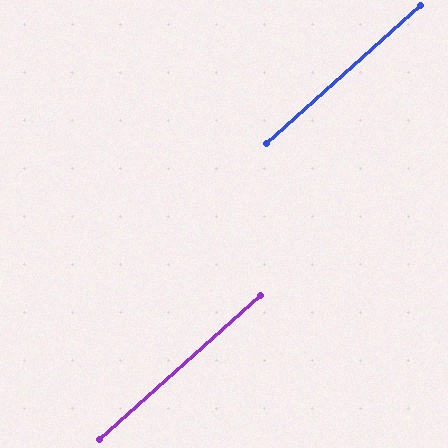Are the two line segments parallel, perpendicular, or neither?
Parallel — their directions differ by only 0.0°.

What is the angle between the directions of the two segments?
Approximately 0 degrees.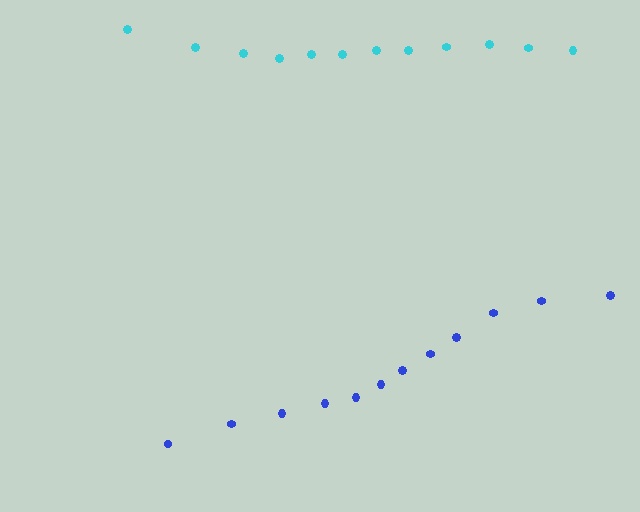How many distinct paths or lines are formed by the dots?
There are 2 distinct paths.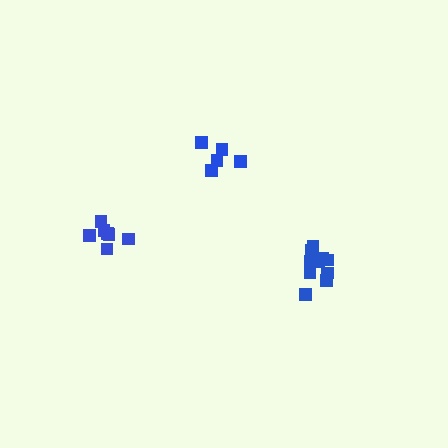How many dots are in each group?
Group 1: 5 dots, Group 2: 11 dots, Group 3: 7 dots (23 total).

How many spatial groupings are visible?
There are 3 spatial groupings.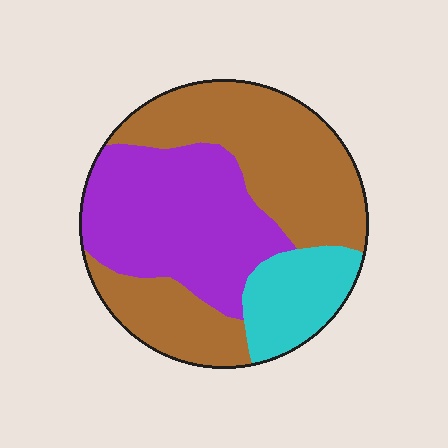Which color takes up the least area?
Cyan, at roughly 15%.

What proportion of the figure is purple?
Purple takes up about three eighths (3/8) of the figure.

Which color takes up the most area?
Brown, at roughly 50%.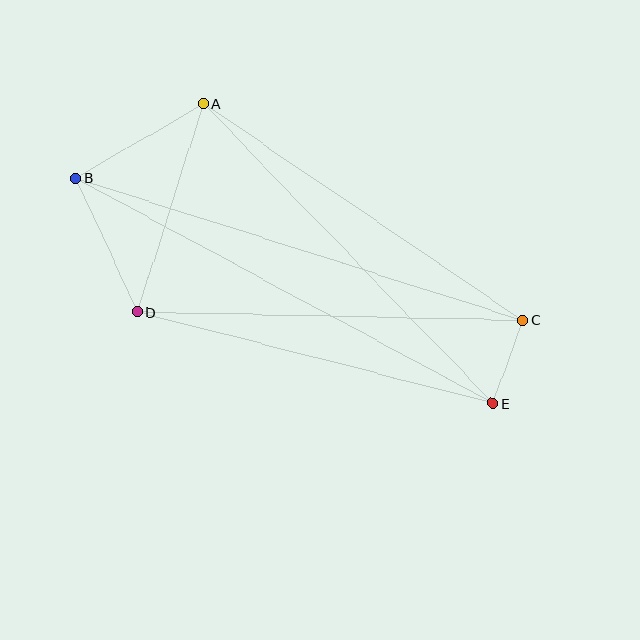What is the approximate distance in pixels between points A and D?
The distance between A and D is approximately 218 pixels.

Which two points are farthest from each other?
Points B and E are farthest from each other.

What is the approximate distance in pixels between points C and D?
The distance between C and D is approximately 385 pixels.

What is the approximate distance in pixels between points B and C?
The distance between B and C is approximately 468 pixels.